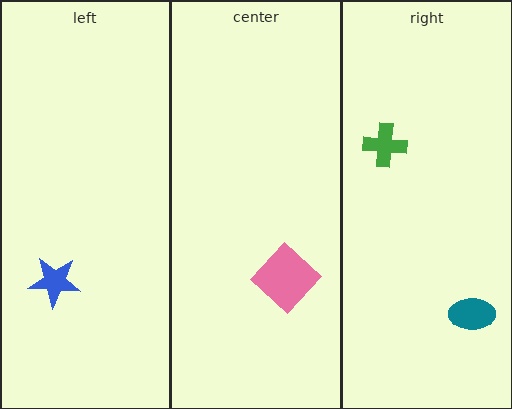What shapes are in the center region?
The pink diamond.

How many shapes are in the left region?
1.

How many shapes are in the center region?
1.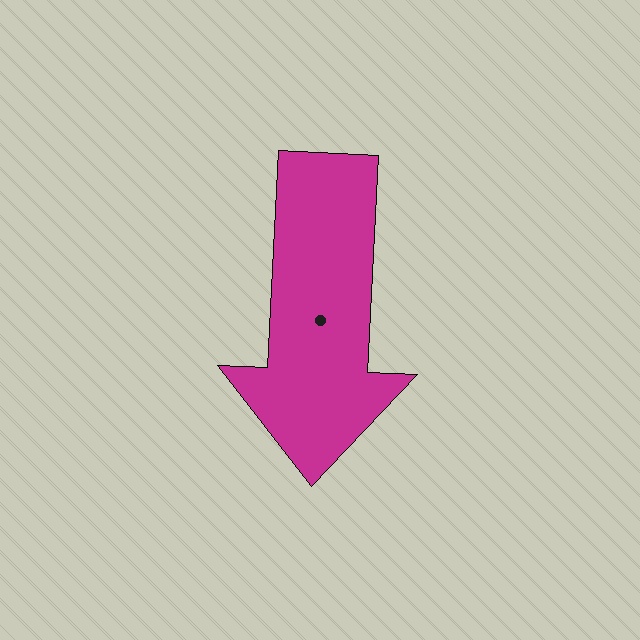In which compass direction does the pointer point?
South.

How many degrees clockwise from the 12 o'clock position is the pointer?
Approximately 183 degrees.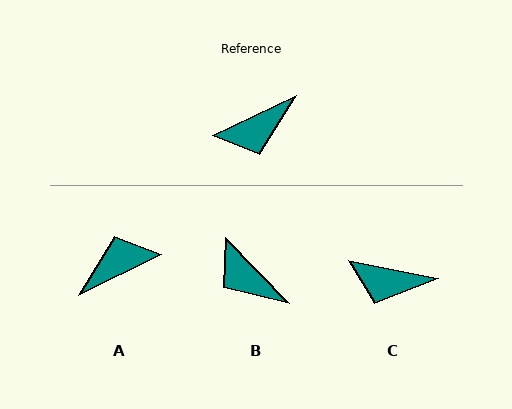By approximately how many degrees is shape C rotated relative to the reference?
Approximately 37 degrees clockwise.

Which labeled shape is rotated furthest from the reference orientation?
A, about 180 degrees away.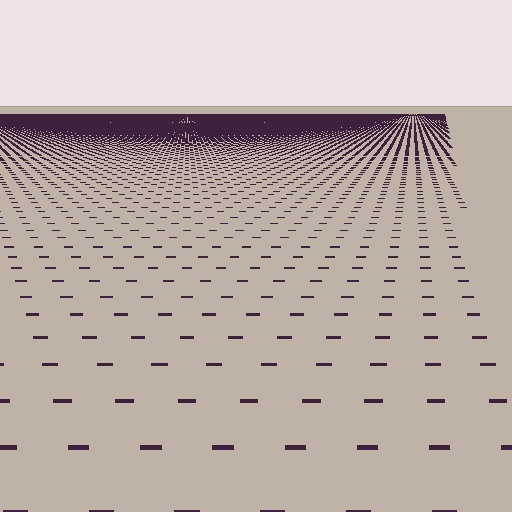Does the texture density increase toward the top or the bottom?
Density increases toward the top.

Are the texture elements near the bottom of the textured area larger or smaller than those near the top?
Larger. Near the bottom, elements are closer to the viewer and appear at a bigger on-screen size.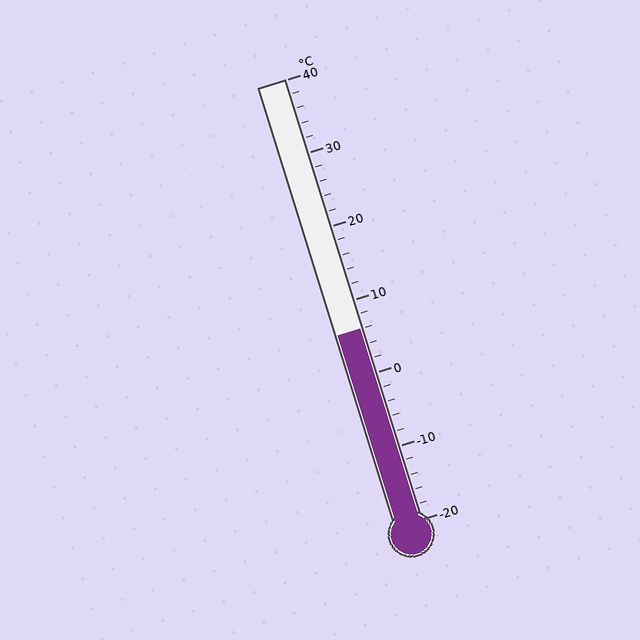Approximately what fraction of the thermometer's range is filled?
The thermometer is filled to approximately 45% of its range.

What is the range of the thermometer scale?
The thermometer scale ranges from -20°C to 40°C.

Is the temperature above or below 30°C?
The temperature is below 30°C.